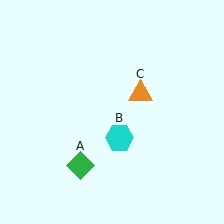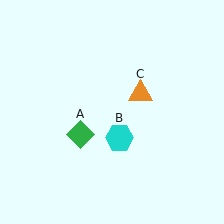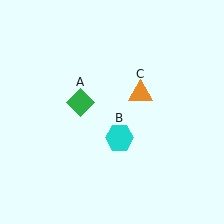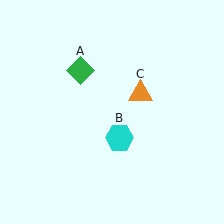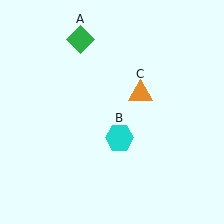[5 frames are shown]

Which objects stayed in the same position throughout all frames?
Cyan hexagon (object B) and orange triangle (object C) remained stationary.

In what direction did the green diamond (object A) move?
The green diamond (object A) moved up.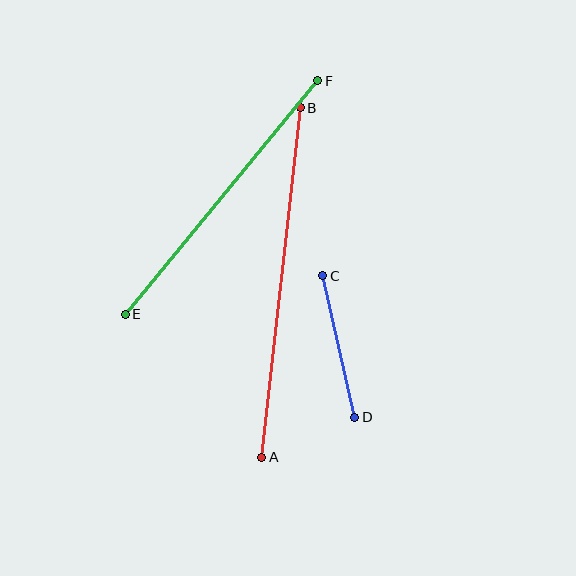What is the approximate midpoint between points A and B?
The midpoint is at approximately (281, 283) pixels.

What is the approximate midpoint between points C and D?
The midpoint is at approximately (339, 346) pixels.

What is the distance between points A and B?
The distance is approximately 352 pixels.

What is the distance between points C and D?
The distance is approximately 145 pixels.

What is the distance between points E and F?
The distance is approximately 302 pixels.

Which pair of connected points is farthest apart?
Points A and B are farthest apart.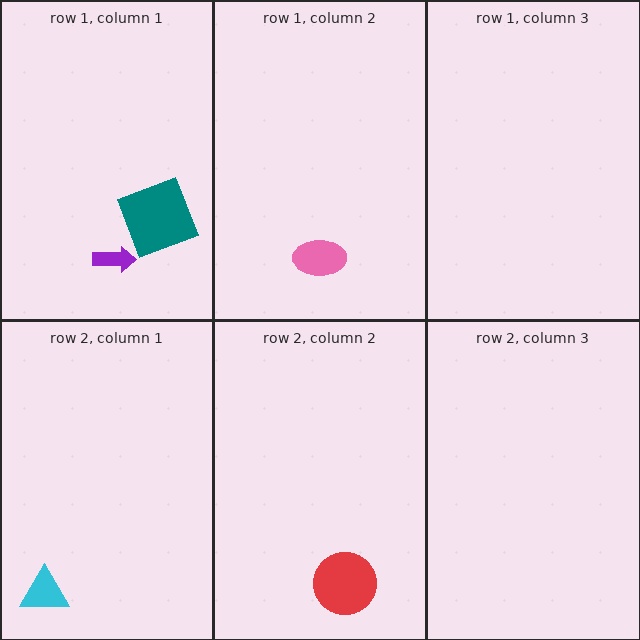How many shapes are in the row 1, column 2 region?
1.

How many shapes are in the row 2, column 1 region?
1.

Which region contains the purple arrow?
The row 1, column 1 region.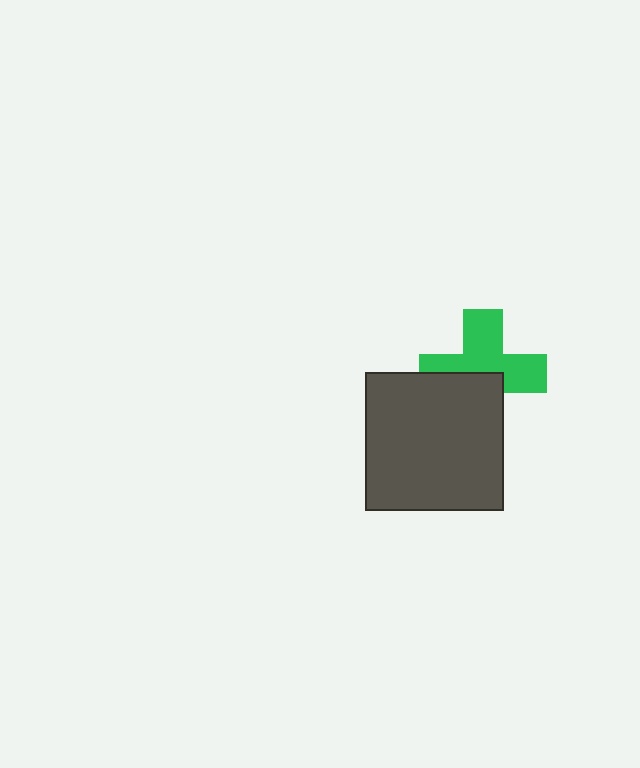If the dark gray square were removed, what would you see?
You would see the complete green cross.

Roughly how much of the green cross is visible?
About half of it is visible (roughly 58%).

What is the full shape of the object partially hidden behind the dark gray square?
The partially hidden object is a green cross.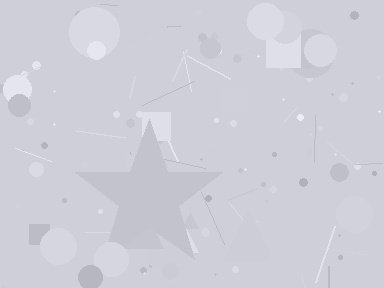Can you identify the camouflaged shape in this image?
The camouflaged shape is a star.